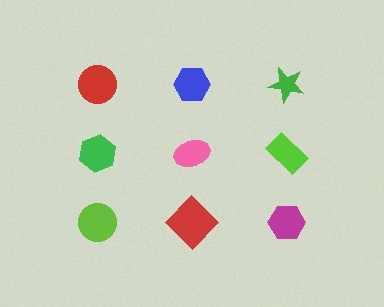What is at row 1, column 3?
A green star.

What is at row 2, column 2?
A pink ellipse.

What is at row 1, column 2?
A blue hexagon.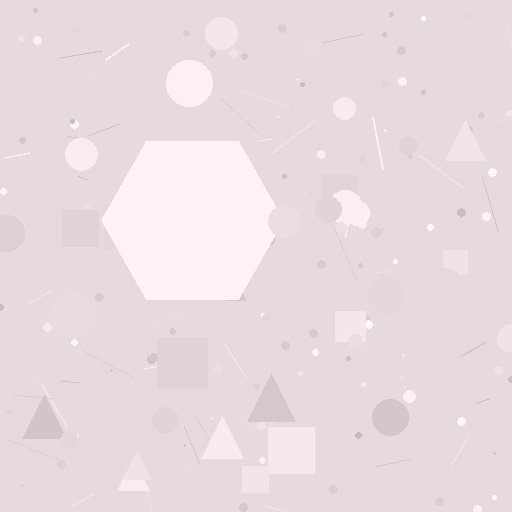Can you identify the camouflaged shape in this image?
The camouflaged shape is a hexagon.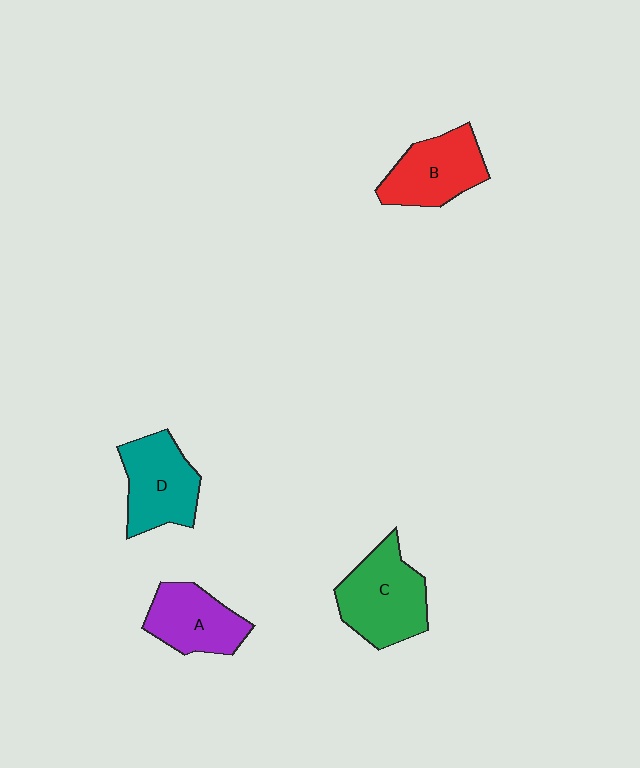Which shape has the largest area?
Shape C (green).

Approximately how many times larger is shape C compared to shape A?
Approximately 1.3 times.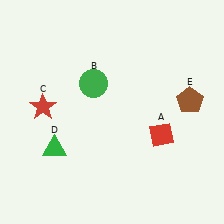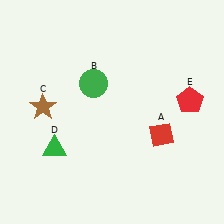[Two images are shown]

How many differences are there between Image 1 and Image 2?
There are 2 differences between the two images.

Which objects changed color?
C changed from red to brown. E changed from brown to red.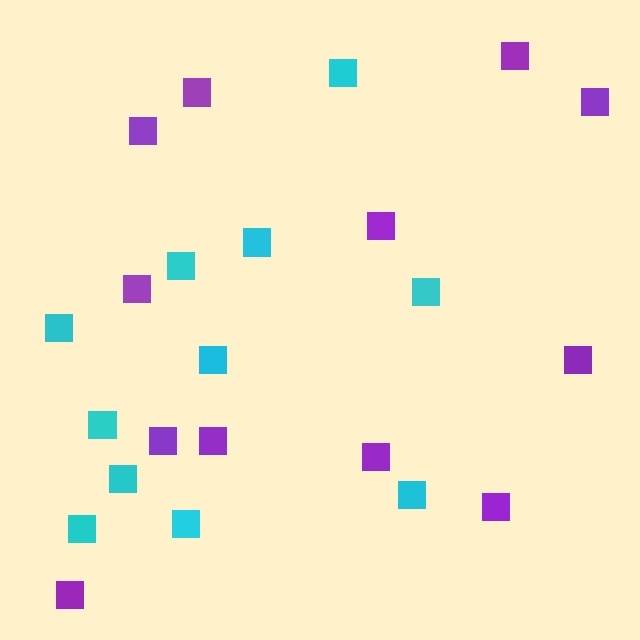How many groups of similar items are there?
There are 2 groups: one group of cyan squares (11) and one group of purple squares (12).